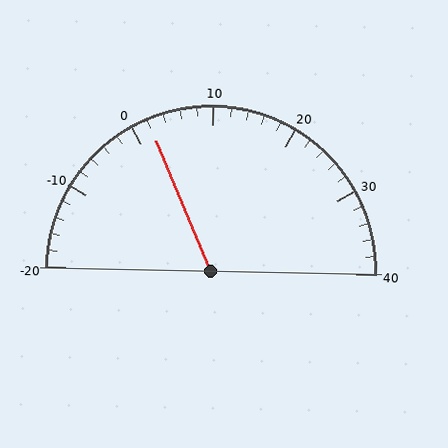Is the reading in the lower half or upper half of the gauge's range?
The reading is in the lower half of the range (-20 to 40).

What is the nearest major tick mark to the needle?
The nearest major tick mark is 0.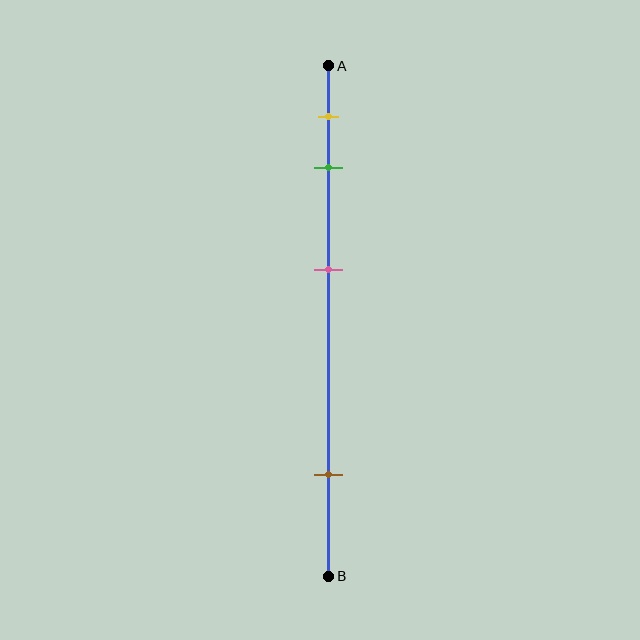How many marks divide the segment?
There are 4 marks dividing the segment.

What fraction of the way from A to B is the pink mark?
The pink mark is approximately 40% (0.4) of the way from A to B.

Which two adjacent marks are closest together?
The yellow and green marks are the closest adjacent pair.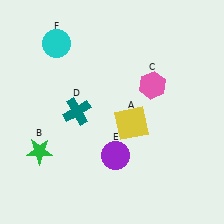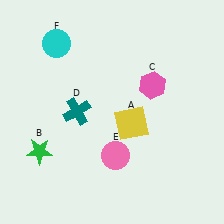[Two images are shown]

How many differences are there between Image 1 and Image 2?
There is 1 difference between the two images.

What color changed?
The circle (E) changed from purple in Image 1 to pink in Image 2.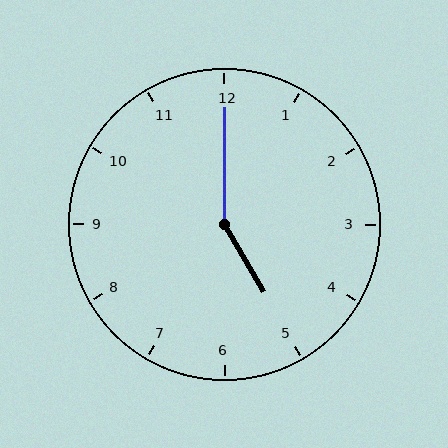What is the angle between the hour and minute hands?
Approximately 150 degrees.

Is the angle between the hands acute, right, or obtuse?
It is obtuse.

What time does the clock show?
5:00.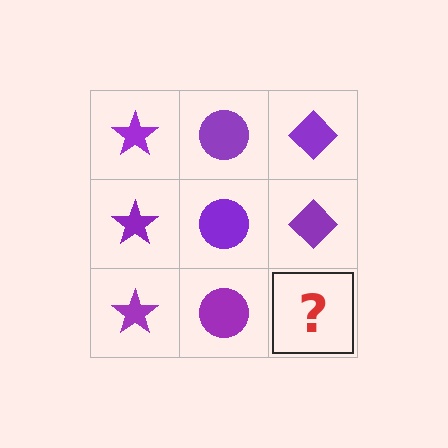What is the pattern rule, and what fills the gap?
The rule is that each column has a consistent shape. The gap should be filled with a purple diamond.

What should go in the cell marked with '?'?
The missing cell should contain a purple diamond.